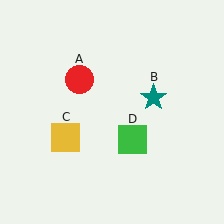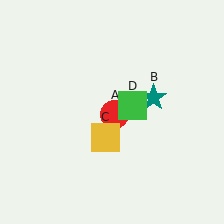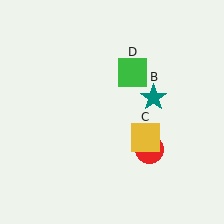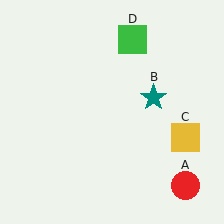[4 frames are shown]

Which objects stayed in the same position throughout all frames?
Teal star (object B) remained stationary.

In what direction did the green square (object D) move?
The green square (object D) moved up.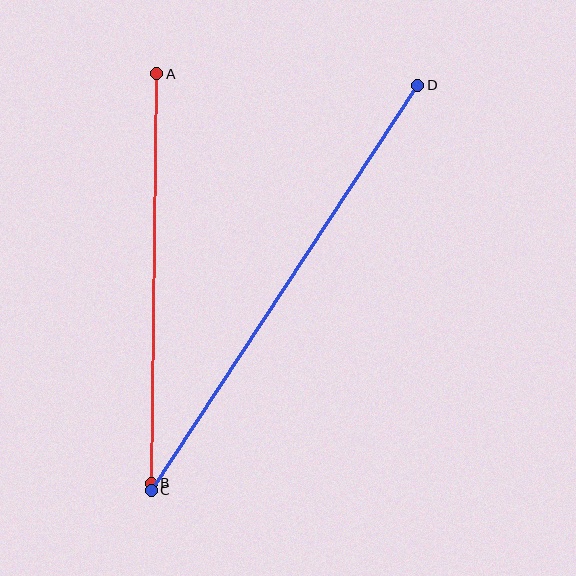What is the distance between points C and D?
The distance is approximately 485 pixels.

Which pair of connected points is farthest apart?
Points C and D are farthest apart.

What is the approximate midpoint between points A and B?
The midpoint is at approximately (154, 278) pixels.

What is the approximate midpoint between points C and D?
The midpoint is at approximately (284, 288) pixels.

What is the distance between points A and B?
The distance is approximately 410 pixels.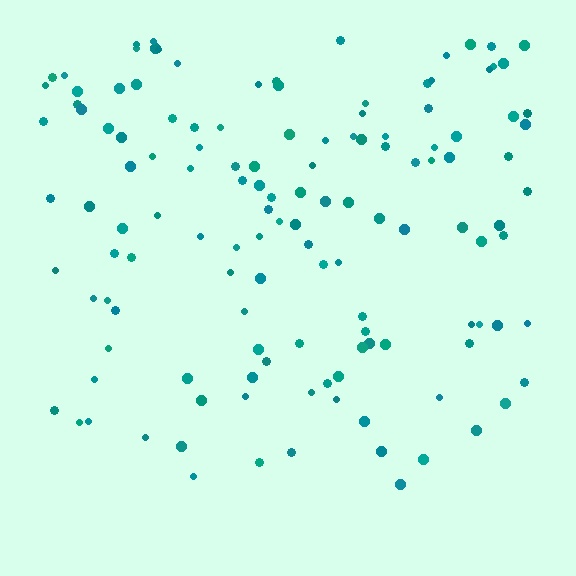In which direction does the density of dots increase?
From bottom to top, with the top side densest.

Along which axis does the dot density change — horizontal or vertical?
Vertical.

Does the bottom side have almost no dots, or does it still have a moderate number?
Still a moderate number, just noticeably fewer than the top.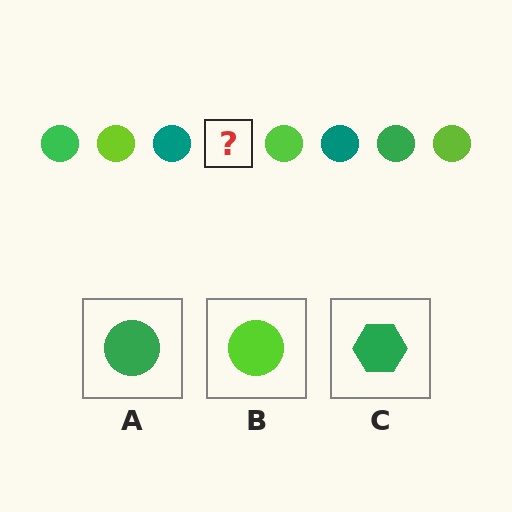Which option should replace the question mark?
Option A.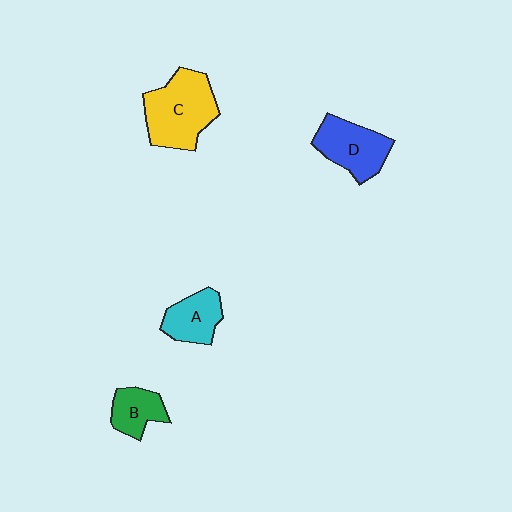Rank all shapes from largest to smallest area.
From largest to smallest: C (yellow), D (blue), A (cyan), B (green).